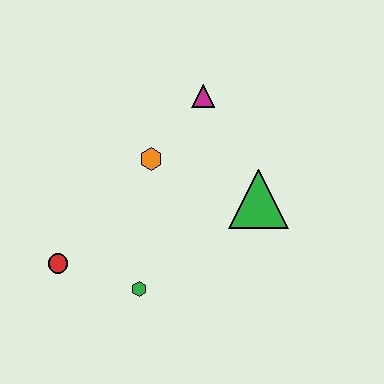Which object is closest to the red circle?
The green hexagon is closest to the red circle.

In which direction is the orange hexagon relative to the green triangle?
The orange hexagon is to the left of the green triangle.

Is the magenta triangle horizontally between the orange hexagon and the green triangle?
Yes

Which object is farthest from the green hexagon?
The magenta triangle is farthest from the green hexagon.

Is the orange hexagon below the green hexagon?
No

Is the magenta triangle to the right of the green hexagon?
Yes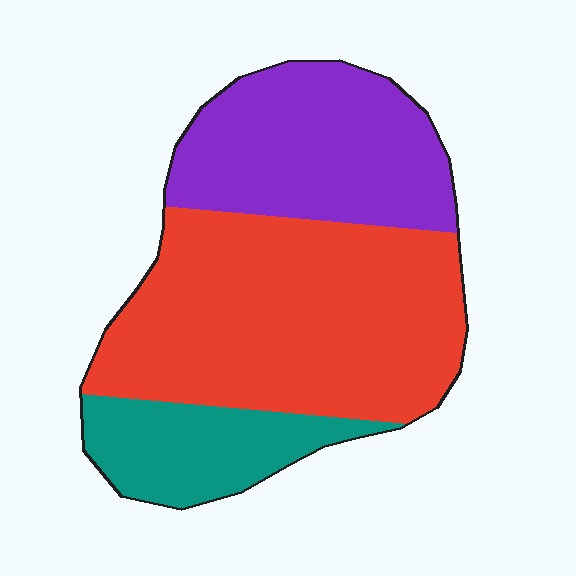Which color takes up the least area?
Teal, at roughly 15%.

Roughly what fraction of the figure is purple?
Purple takes up about one third (1/3) of the figure.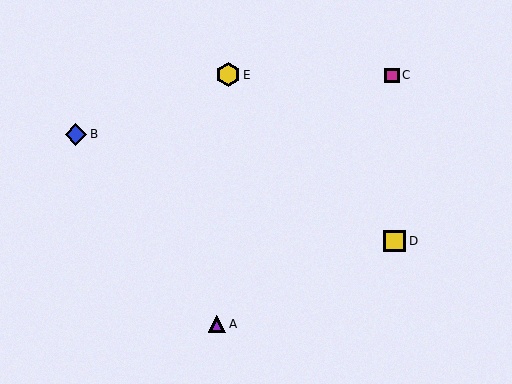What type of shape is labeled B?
Shape B is a blue diamond.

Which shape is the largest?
The yellow hexagon (labeled E) is the largest.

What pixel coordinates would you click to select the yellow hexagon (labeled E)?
Click at (228, 75) to select the yellow hexagon E.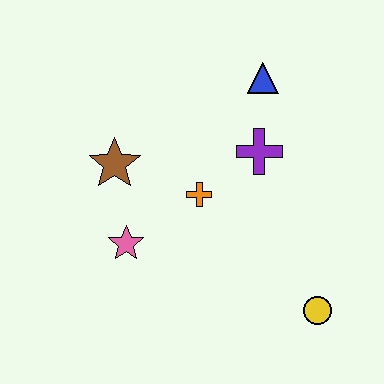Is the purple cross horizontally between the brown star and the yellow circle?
Yes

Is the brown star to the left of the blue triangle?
Yes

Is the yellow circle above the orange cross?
No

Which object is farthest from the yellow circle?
The brown star is farthest from the yellow circle.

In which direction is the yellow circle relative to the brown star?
The yellow circle is to the right of the brown star.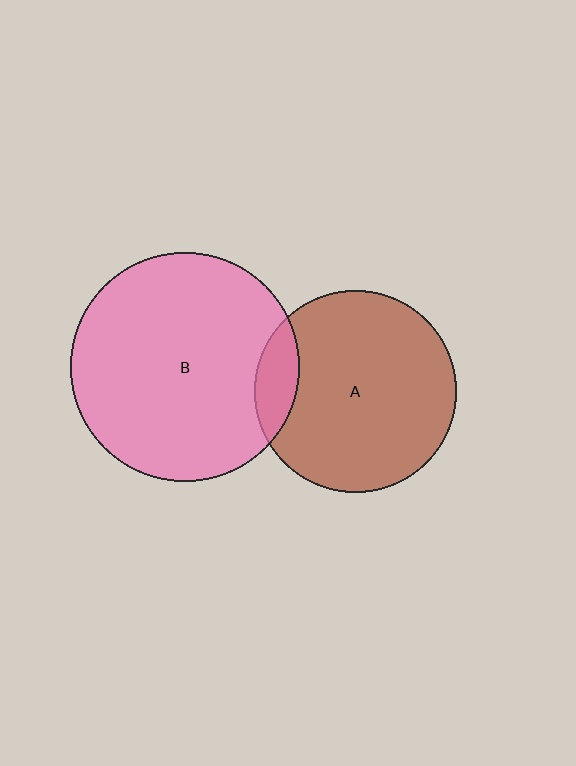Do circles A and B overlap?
Yes.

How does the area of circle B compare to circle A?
Approximately 1.3 times.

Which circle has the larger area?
Circle B (pink).